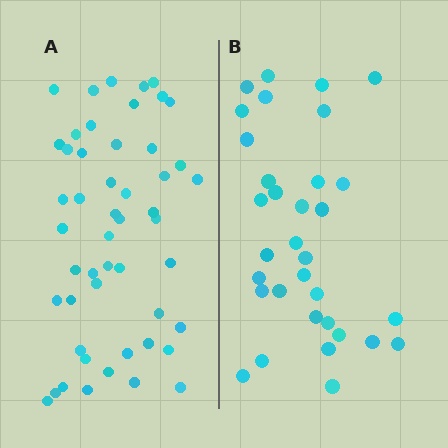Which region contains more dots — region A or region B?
Region A (the left region) has more dots.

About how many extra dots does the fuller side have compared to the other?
Region A has approximately 15 more dots than region B.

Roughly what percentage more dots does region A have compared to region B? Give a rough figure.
About 50% more.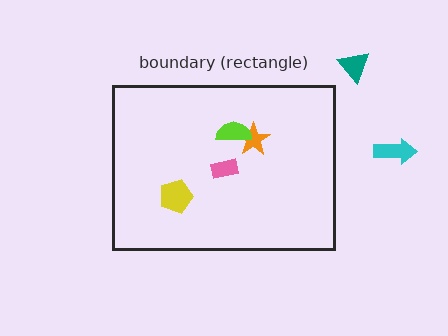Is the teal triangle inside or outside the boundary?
Outside.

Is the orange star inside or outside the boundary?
Inside.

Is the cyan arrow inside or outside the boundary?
Outside.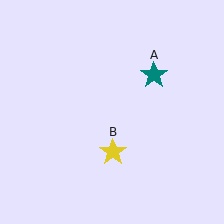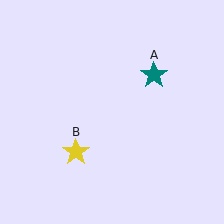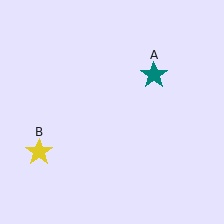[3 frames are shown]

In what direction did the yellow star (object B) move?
The yellow star (object B) moved left.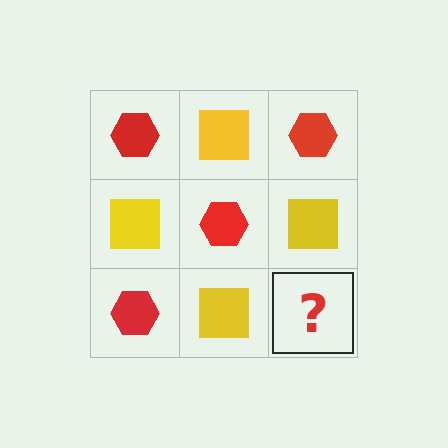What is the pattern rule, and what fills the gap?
The rule is that it alternates red hexagon and yellow square in a checkerboard pattern. The gap should be filled with a red hexagon.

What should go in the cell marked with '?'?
The missing cell should contain a red hexagon.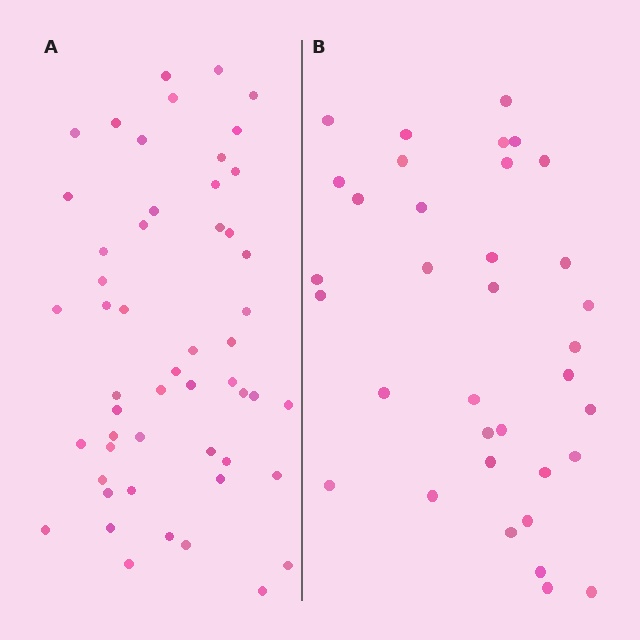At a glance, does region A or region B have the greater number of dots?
Region A (the left region) has more dots.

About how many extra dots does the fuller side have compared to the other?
Region A has approximately 15 more dots than region B.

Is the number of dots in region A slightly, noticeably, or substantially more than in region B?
Region A has substantially more. The ratio is roughly 1.5 to 1.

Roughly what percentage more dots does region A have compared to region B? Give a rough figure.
About 50% more.